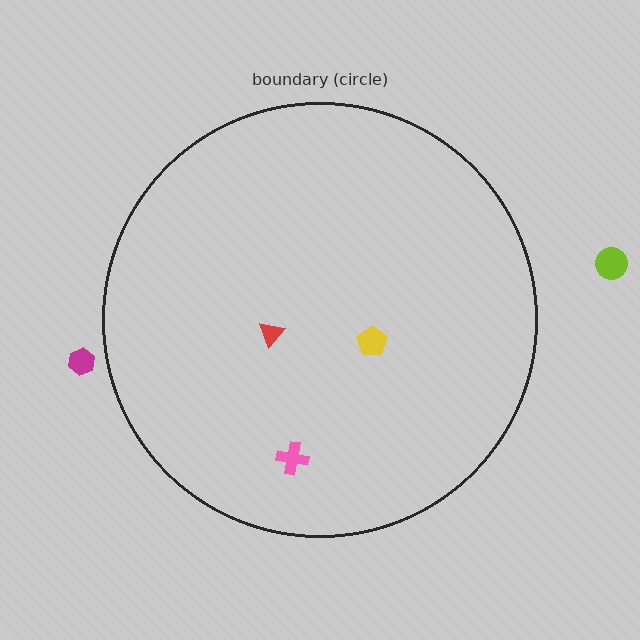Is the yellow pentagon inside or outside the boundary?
Inside.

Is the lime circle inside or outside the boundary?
Outside.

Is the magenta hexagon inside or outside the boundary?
Outside.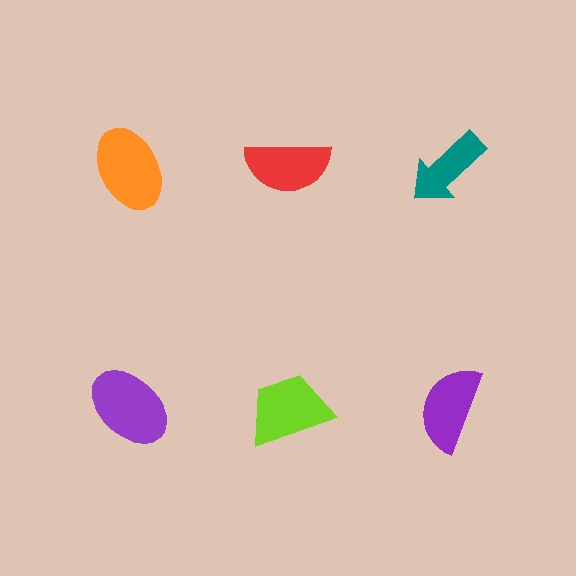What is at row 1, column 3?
A teal arrow.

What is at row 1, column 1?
An orange ellipse.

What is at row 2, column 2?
A lime trapezoid.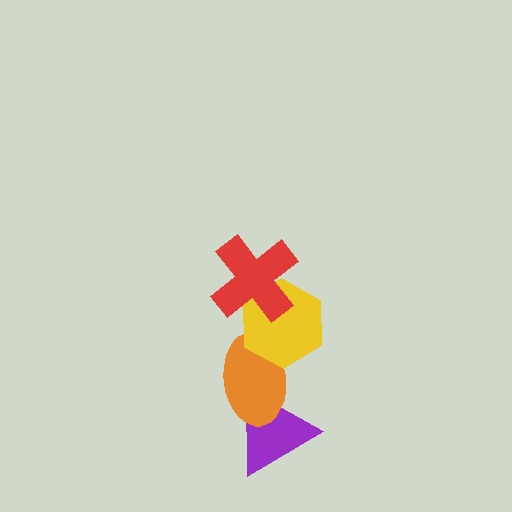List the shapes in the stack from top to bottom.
From top to bottom: the red cross, the yellow hexagon, the orange ellipse, the purple triangle.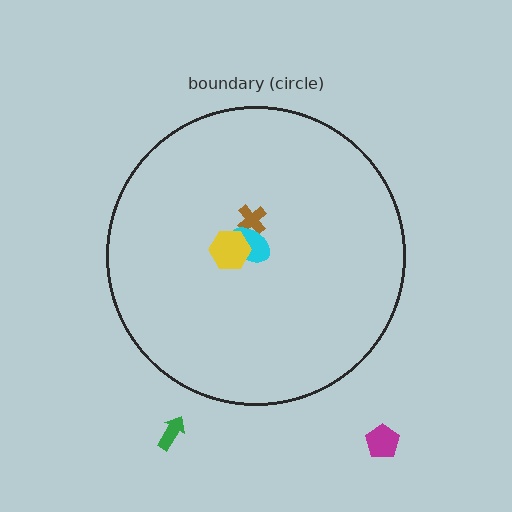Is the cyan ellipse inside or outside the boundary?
Inside.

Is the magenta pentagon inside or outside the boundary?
Outside.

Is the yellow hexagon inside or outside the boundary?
Inside.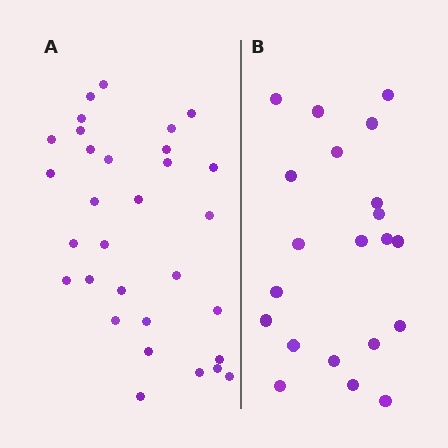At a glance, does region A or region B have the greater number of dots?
Region A (the left region) has more dots.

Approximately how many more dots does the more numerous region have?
Region A has roughly 10 or so more dots than region B.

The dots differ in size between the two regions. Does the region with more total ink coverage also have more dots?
No. Region B has more total ink coverage because its dots are larger, but region A actually contains more individual dots. Total area can be misleading — the number of items is what matters here.